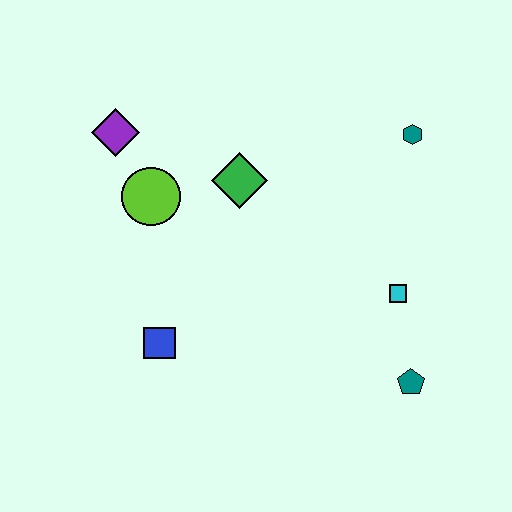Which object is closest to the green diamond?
The lime circle is closest to the green diamond.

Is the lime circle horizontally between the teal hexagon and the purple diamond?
Yes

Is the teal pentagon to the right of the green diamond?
Yes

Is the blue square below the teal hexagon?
Yes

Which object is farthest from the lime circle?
The teal pentagon is farthest from the lime circle.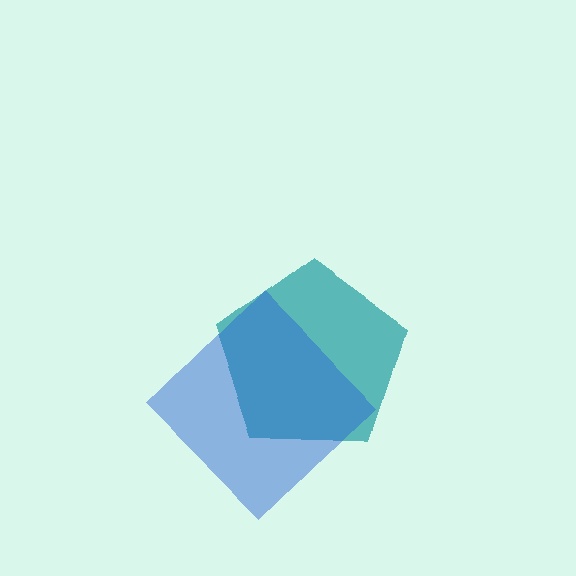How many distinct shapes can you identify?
There are 2 distinct shapes: a teal pentagon, a blue diamond.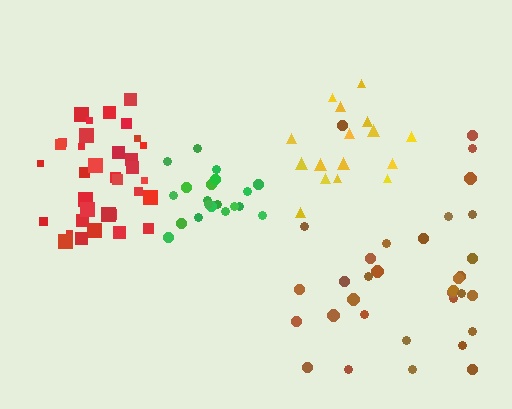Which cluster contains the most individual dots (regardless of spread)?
Red (34).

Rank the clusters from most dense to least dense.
red, green, yellow, brown.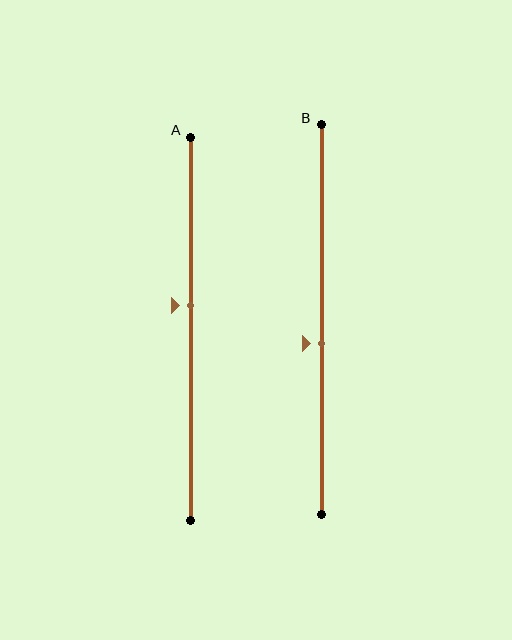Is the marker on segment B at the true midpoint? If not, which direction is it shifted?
No, the marker on segment B is shifted downward by about 6% of the segment length.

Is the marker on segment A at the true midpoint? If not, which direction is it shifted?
No, the marker on segment A is shifted upward by about 6% of the segment length.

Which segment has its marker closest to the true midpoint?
Segment B has its marker closest to the true midpoint.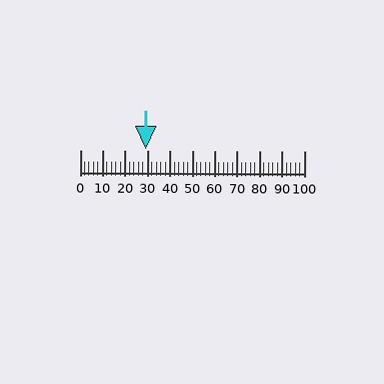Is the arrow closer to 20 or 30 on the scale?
The arrow is closer to 30.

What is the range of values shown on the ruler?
The ruler shows values from 0 to 100.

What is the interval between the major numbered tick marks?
The major tick marks are spaced 10 units apart.